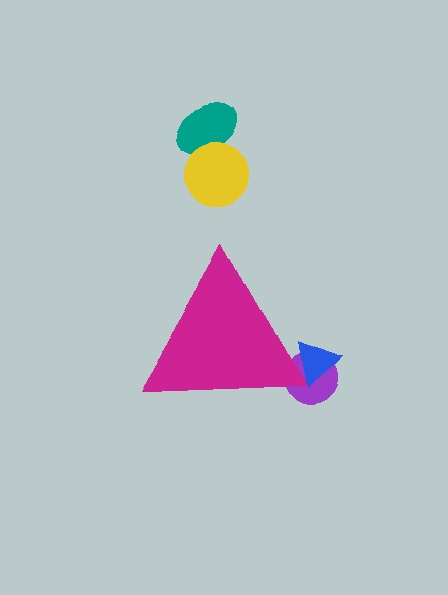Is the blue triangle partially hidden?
Yes, the blue triangle is partially hidden behind the magenta triangle.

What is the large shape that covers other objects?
A magenta triangle.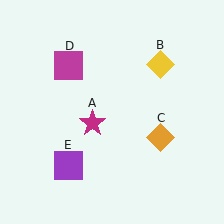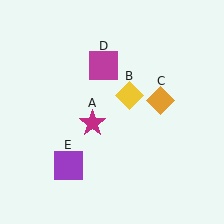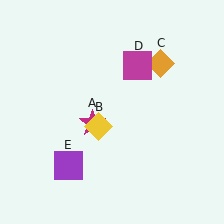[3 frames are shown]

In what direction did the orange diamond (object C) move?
The orange diamond (object C) moved up.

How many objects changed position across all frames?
3 objects changed position: yellow diamond (object B), orange diamond (object C), magenta square (object D).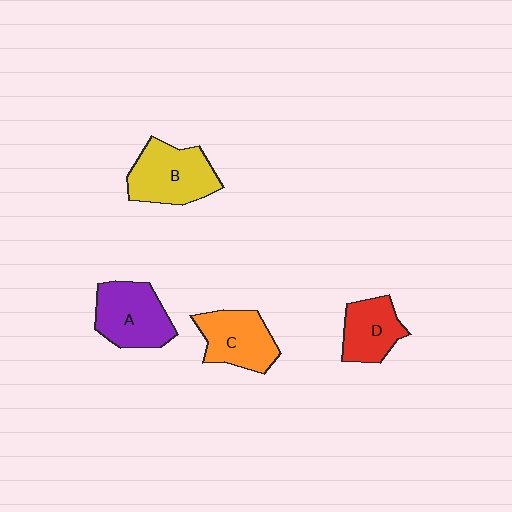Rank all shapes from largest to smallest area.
From largest to smallest: B (yellow), A (purple), C (orange), D (red).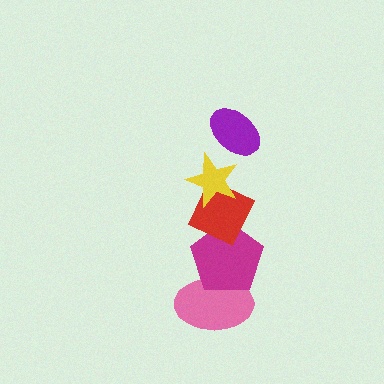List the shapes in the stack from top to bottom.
From top to bottom: the purple ellipse, the yellow star, the red diamond, the magenta pentagon, the pink ellipse.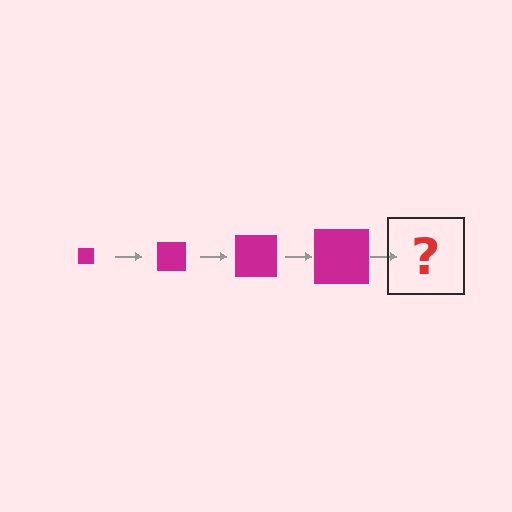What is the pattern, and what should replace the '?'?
The pattern is that the square gets progressively larger each step. The '?' should be a magenta square, larger than the previous one.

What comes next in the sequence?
The next element should be a magenta square, larger than the previous one.